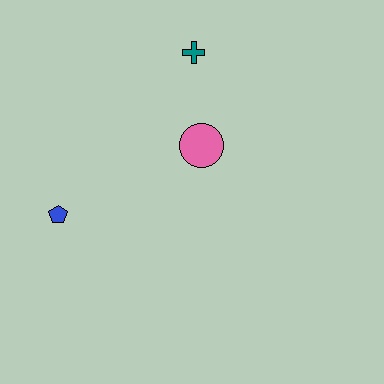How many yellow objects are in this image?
There are no yellow objects.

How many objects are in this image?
There are 3 objects.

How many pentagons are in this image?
There is 1 pentagon.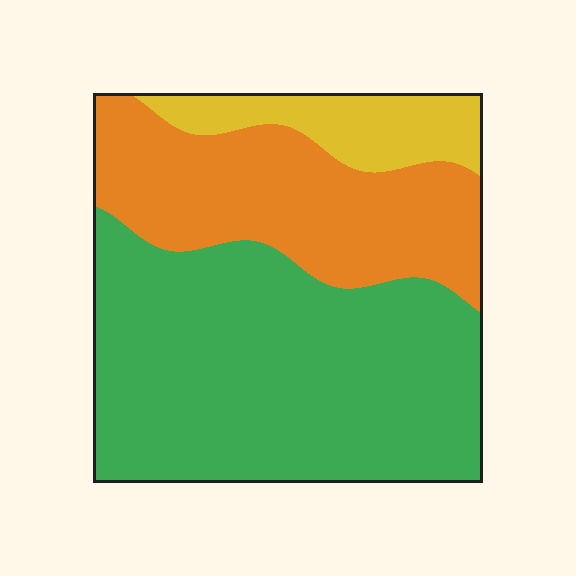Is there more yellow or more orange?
Orange.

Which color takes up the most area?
Green, at roughly 55%.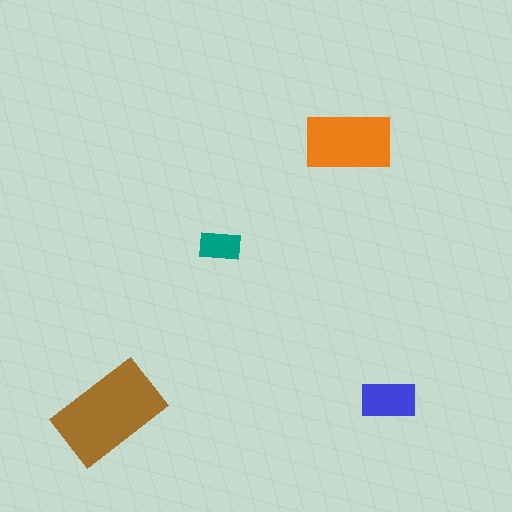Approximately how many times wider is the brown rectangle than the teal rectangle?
About 2.5 times wider.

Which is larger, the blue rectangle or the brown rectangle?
The brown one.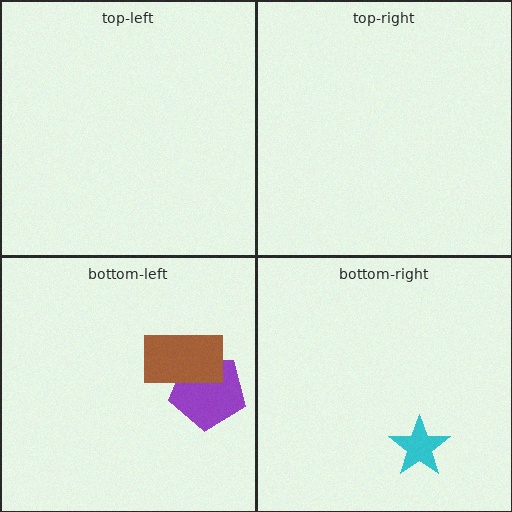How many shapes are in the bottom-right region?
1.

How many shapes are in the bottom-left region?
2.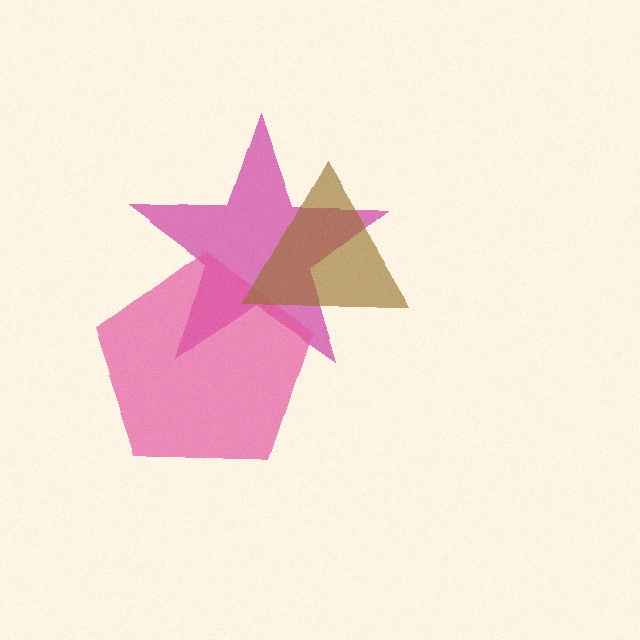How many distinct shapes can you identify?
There are 3 distinct shapes: a magenta star, a pink pentagon, a brown triangle.